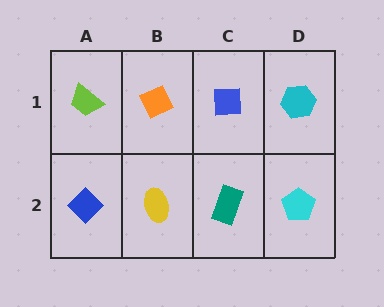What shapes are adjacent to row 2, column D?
A cyan hexagon (row 1, column D), a teal rectangle (row 2, column C).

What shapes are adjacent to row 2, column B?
An orange diamond (row 1, column B), a blue diamond (row 2, column A), a teal rectangle (row 2, column C).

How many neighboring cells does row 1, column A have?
2.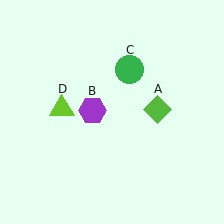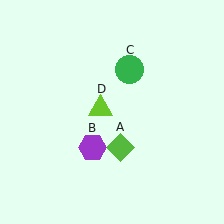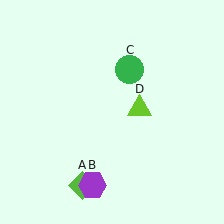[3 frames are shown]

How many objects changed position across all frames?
3 objects changed position: lime diamond (object A), purple hexagon (object B), lime triangle (object D).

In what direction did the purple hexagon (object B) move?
The purple hexagon (object B) moved down.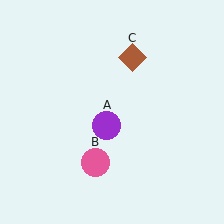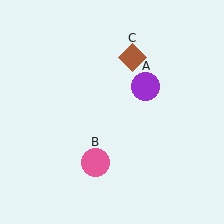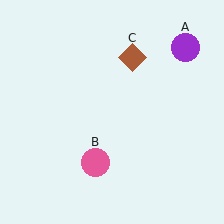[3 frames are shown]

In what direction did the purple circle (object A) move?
The purple circle (object A) moved up and to the right.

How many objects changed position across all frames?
1 object changed position: purple circle (object A).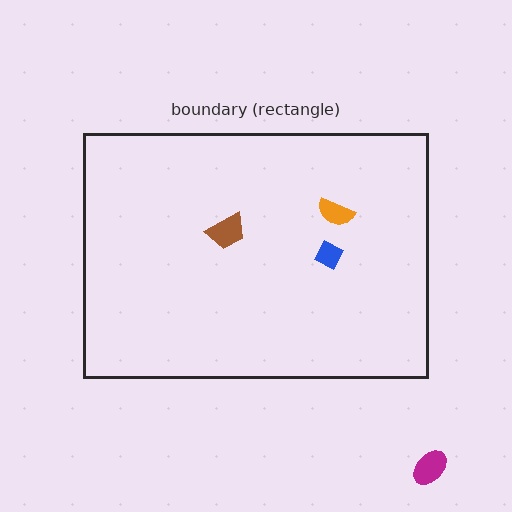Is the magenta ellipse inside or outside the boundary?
Outside.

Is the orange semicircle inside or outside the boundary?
Inside.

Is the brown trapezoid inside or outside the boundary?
Inside.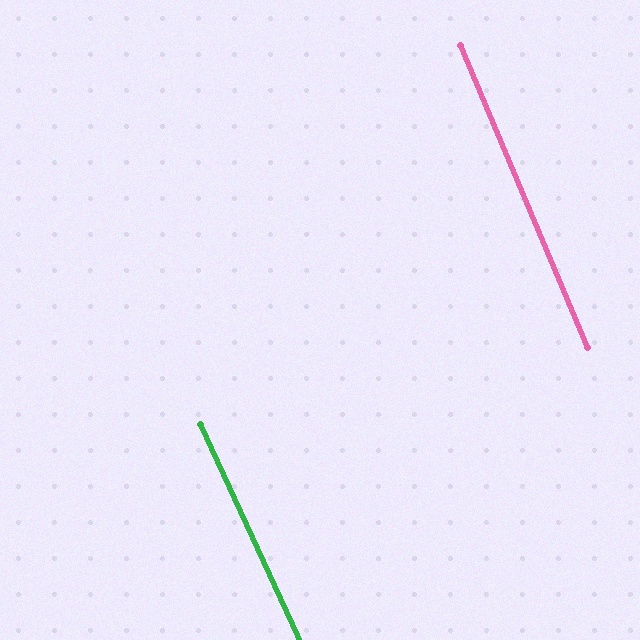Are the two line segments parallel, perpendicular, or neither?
Parallel — their directions differ by only 1.8°.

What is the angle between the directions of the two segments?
Approximately 2 degrees.